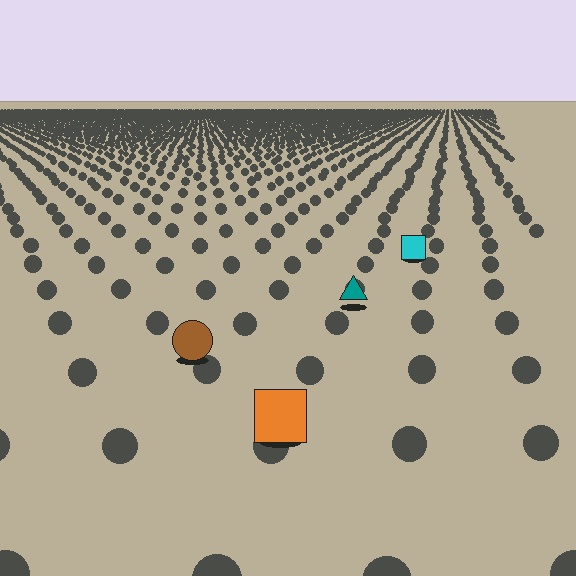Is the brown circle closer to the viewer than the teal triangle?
Yes. The brown circle is closer — you can tell from the texture gradient: the ground texture is coarser near it.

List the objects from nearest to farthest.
From nearest to farthest: the orange square, the brown circle, the teal triangle, the cyan square.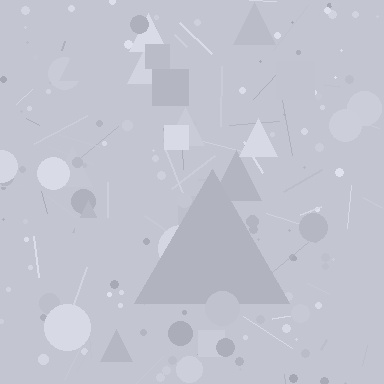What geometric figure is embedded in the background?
A triangle is embedded in the background.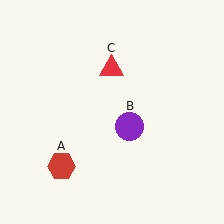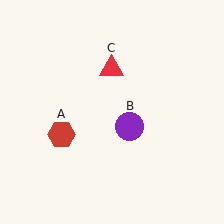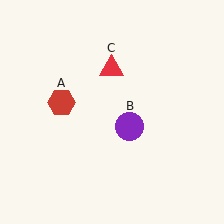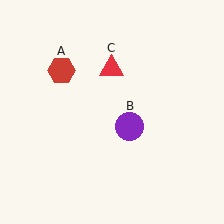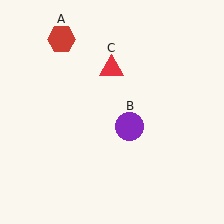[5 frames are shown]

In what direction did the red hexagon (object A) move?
The red hexagon (object A) moved up.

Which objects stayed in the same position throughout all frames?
Purple circle (object B) and red triangle (object C) remained stationary.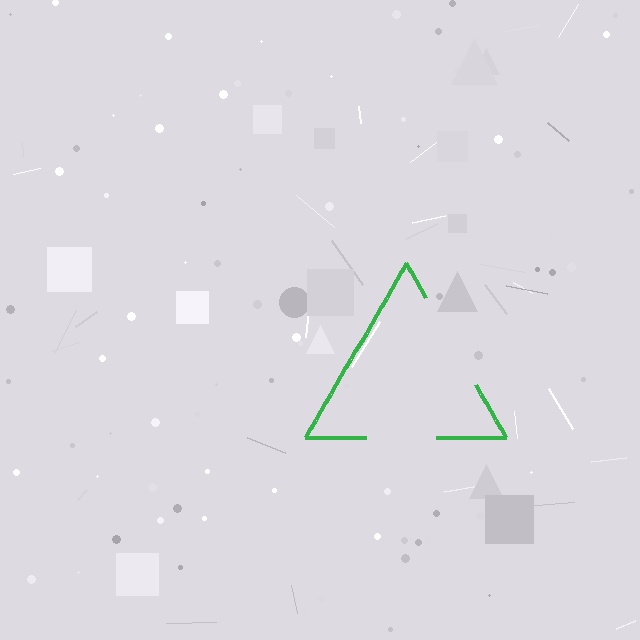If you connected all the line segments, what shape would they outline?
They would outline a triangle.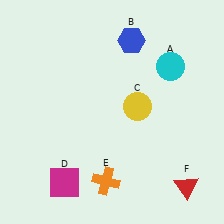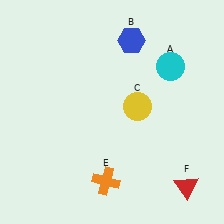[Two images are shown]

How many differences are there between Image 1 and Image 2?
There is 1 difference between the two images.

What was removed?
The magenta square (D) was removed in Image 2.